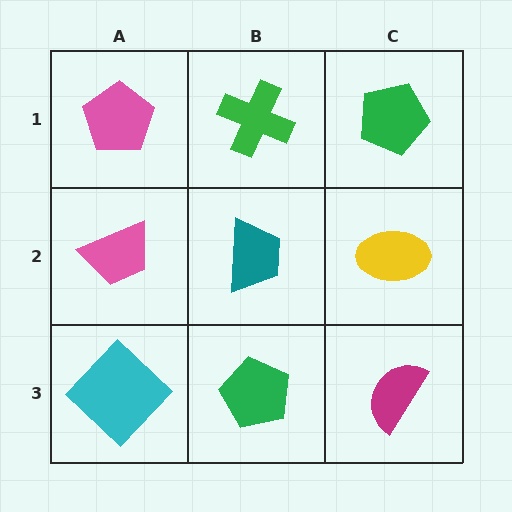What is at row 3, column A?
A cyan diamond.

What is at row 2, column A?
A pink trapezoid.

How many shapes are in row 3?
3 shapes.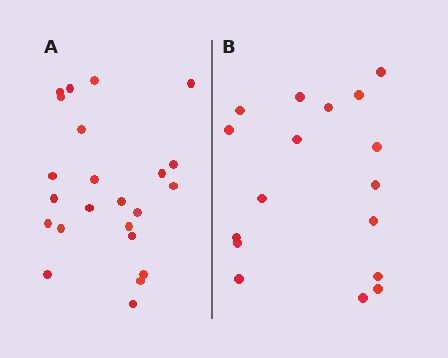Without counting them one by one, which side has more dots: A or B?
Region A (the left region) has more dots.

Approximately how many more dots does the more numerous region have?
Region A has about 6 more dots than region B.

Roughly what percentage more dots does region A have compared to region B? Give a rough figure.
About 35% more.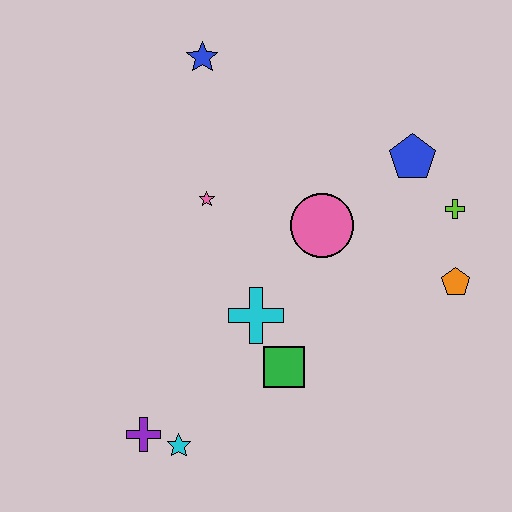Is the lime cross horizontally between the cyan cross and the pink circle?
No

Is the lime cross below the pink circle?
No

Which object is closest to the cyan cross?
The green square is closest to the cyan cross.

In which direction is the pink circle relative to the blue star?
The pink circle is below the blue star.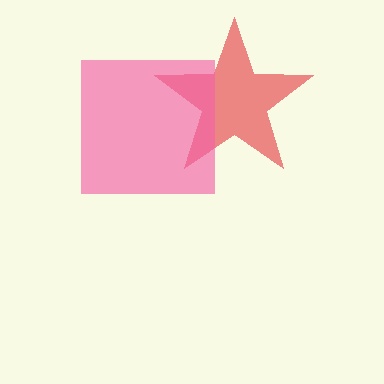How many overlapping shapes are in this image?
There are 2 overlapping shapes in the image.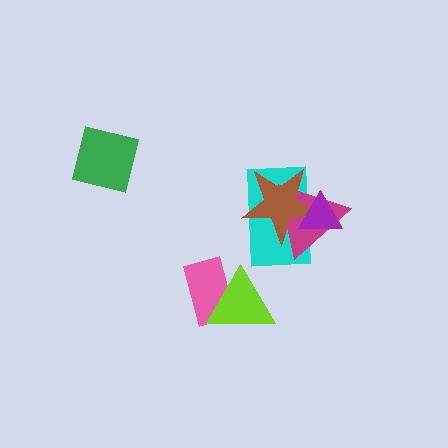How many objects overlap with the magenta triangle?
3 objects overlap with the magenta triangle.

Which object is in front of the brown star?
The purple triangle is in front of the brown star.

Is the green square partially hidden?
No, no other shape covers it.